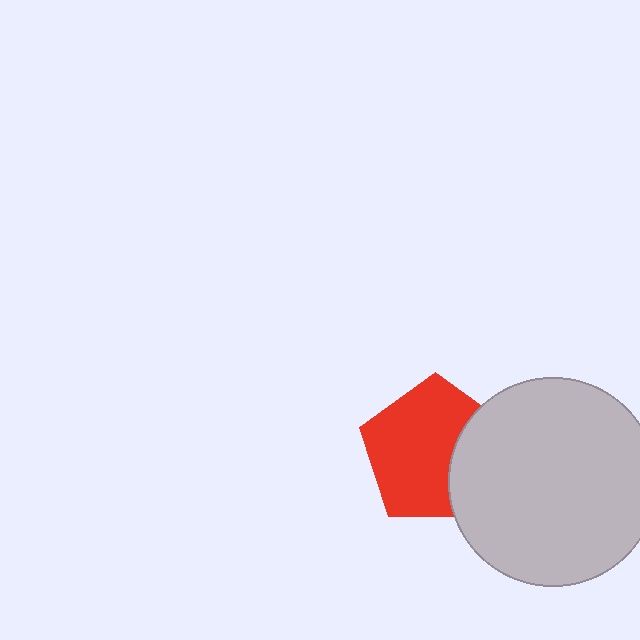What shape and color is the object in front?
The object in front is a light gray circle.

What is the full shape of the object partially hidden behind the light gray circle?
The partially hidden object is a red pentagon.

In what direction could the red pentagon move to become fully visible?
The red pentagon could move left. That would shift it out from behind the light gray circle entirely.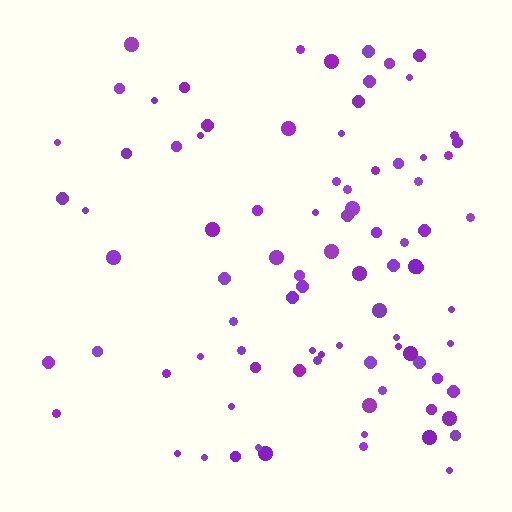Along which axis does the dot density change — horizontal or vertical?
Horizontal.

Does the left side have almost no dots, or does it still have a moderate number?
Still a moderate number, just noticeably fewer than the right.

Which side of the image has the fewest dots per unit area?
The left.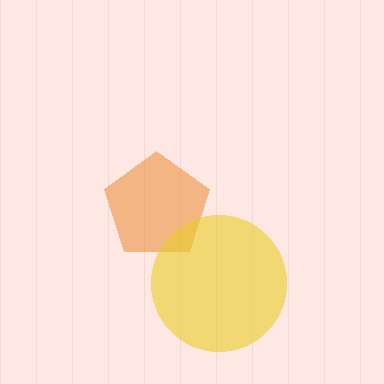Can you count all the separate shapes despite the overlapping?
Yes, there are 2 separate shapes.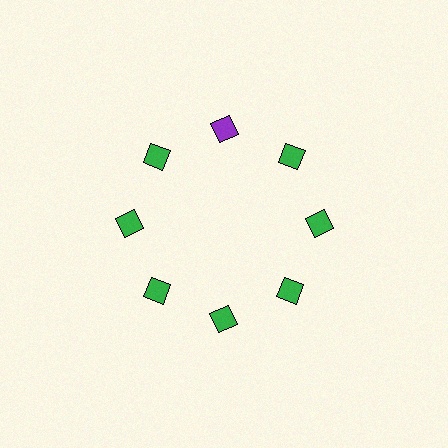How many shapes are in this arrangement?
There are 8 shapes arranged in a ring pattern.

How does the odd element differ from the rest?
It has a different color: purple instead of green.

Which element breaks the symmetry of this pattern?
The purple diamond at roughly the 12 o'clock position breaks the symmetry. All other shapes are green diamonds.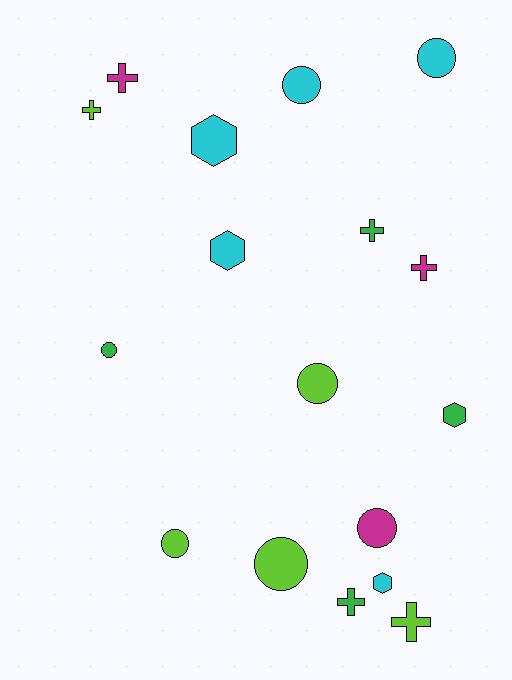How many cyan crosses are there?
There are no cyan crosses.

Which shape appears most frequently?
Circle, with 7 objects.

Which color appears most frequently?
Cyan, with 5 objects.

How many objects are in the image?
There are 17 objects.